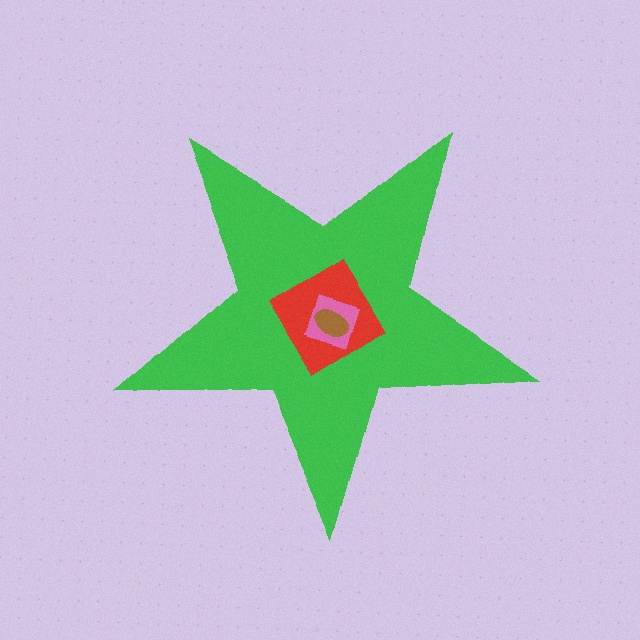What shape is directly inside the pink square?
The brown ellipse.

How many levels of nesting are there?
4.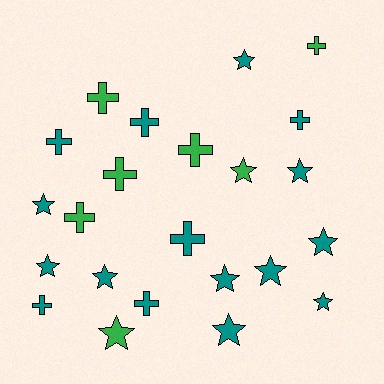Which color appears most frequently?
Teal, with 16 objects.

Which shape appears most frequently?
Star, with 12 objects.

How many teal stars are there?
There are 10 teal stars.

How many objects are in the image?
There are 23 objects.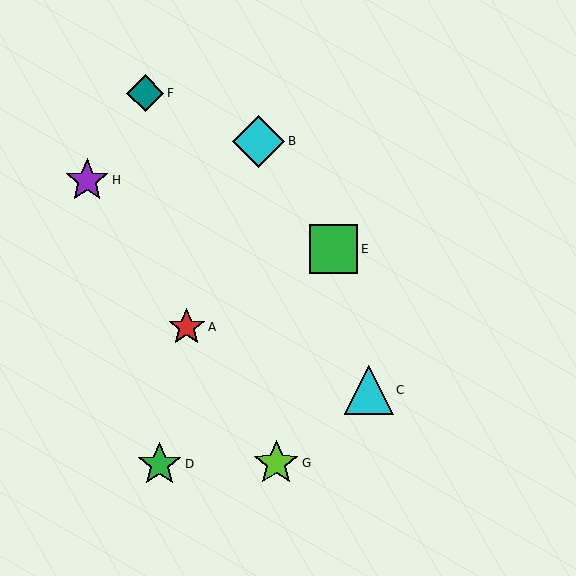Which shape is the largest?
The cyan diamond (labeled B) is the largest.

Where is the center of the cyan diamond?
The center of the cyan diamond is at (259, 141).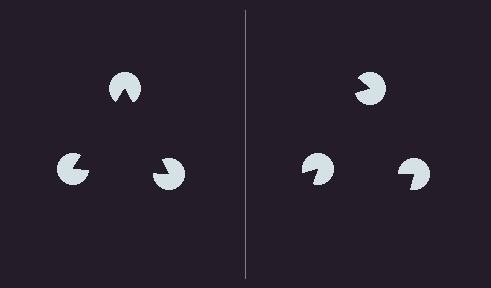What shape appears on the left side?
An illusory triangle.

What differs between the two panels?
The pac-man discs are positioned identically on both sides; only the wedge orientations differ. On the left they align to a triangle; on the right they are misaligned.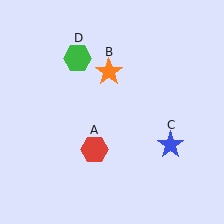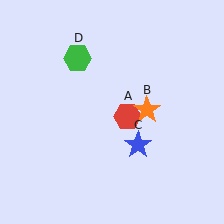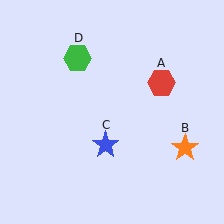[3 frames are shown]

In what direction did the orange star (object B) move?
The orange star (object B) moved down and to the right.